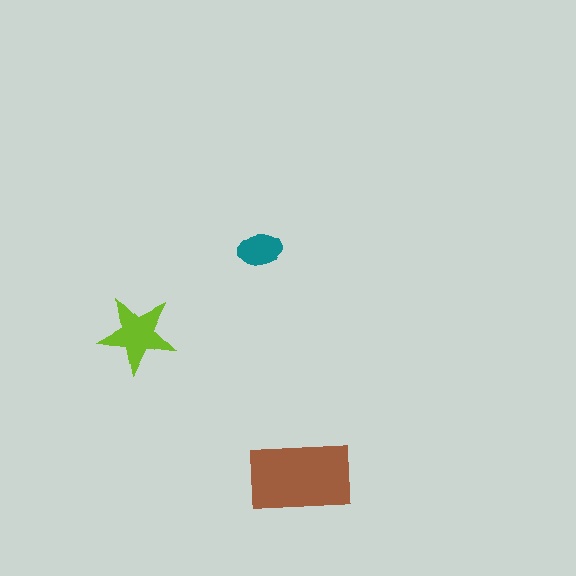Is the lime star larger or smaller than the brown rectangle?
Smaller.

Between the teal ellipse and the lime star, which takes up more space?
The lime star.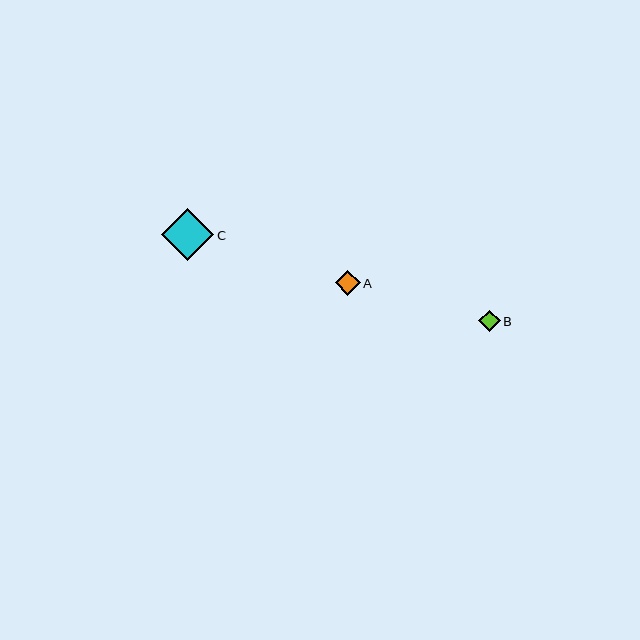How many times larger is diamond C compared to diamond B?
Diamond C is approximately 2.4 times the size of diamond B.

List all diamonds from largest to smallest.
From largest to smallest: C, A, B.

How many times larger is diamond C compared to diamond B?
Diamond C is approximately 2.4 times the size of diamond B.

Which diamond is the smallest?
Diamond B is the smallest with a size of approximately 22 pixels.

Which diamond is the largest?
Diamond C is the largest with a size of approximately 52 pixels.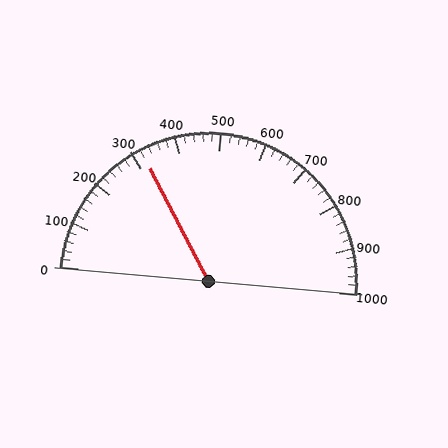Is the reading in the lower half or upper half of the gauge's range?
The reading is in the lower half of the range (0 to 1000).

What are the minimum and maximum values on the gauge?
The gauge ranges from 0 to 1000.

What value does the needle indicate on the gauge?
The needle indicates approximately 320.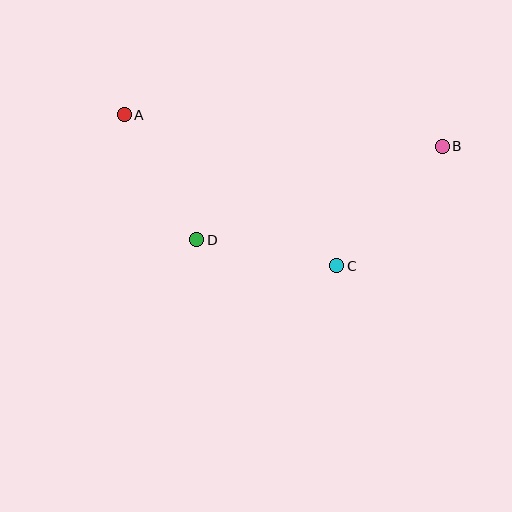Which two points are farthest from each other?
Points A and B are farthest from each other.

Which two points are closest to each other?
Points C and D are closest to each other.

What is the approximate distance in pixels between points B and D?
The distance between B and D is approximately 263 pixels.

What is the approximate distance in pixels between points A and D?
The distance between A and D is approximately 145 pixels.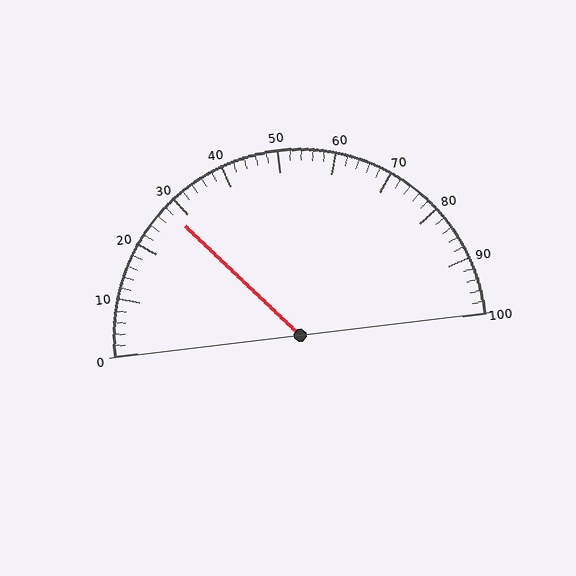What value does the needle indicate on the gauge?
The needle indicates approximately 28.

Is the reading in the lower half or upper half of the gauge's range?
The reading is in the lower half of the range (0 to 100).